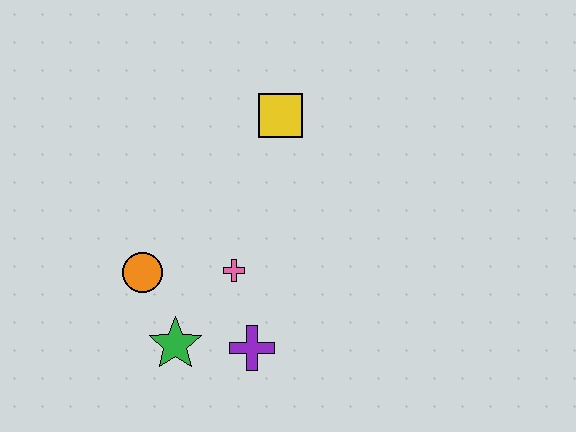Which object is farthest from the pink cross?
The yellow square is farthest from the pink cross.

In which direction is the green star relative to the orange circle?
The green star is below the orange circle.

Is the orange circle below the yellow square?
Yes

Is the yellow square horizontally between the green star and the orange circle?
No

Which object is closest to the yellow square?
The pink cross is closest to the yellow square.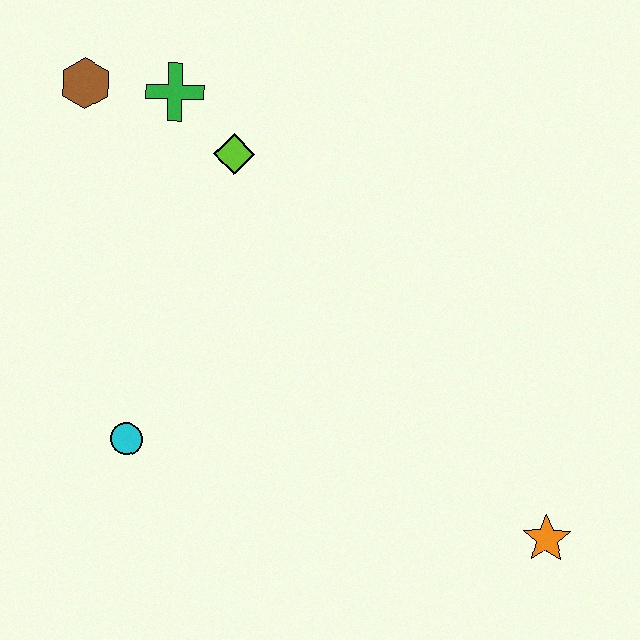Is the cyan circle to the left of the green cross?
Yes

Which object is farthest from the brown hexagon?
The orange star is farthest from the brown hexagon.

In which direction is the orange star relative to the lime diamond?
The orange star is below the lime diamond.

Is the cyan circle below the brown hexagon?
Yes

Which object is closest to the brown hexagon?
The green cross is closest to the brown hexagon.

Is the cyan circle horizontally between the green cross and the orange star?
No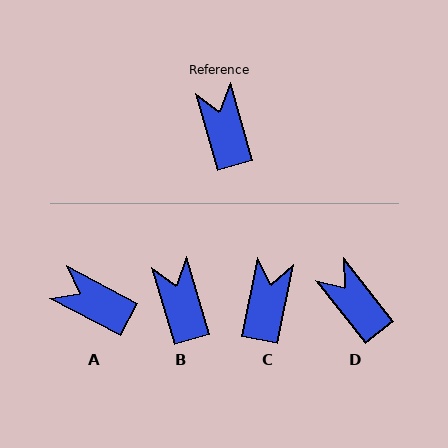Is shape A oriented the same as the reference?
No, it is off by about 46 degrees.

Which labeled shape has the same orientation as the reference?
B.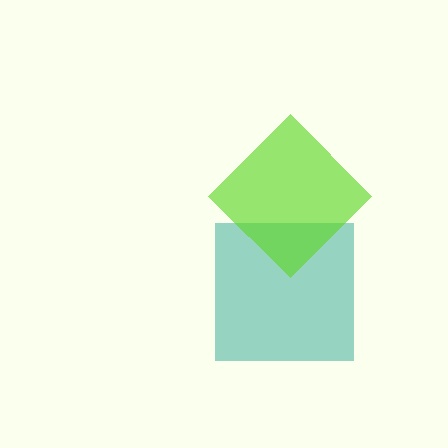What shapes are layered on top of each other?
The layered shapes are: a teal square, a lime diamond.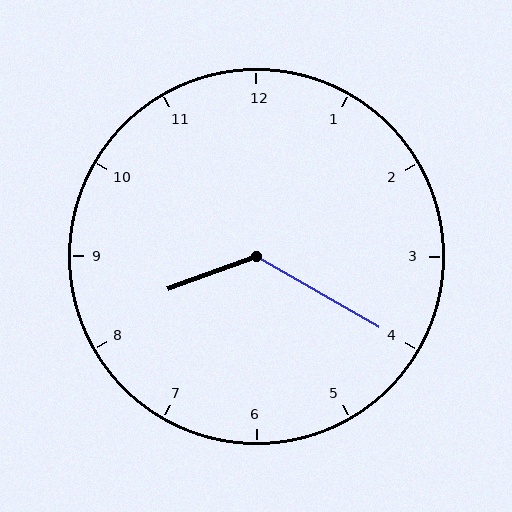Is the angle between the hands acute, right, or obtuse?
It is obtuse.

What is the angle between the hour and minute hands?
Approximately 130 degrees.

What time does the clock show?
8:20.